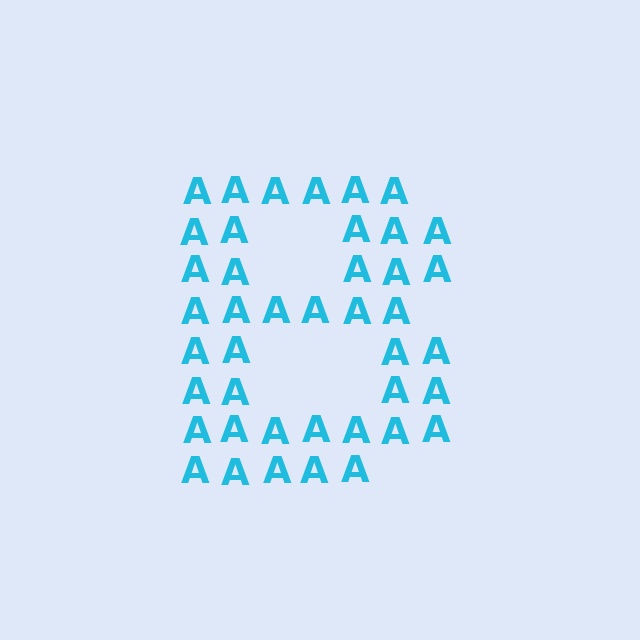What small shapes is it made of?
It is made of small letter A's.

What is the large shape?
The large shape is the letter B.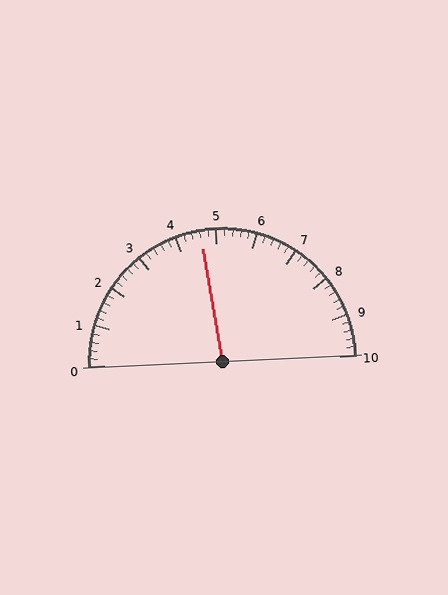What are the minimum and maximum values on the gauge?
The gauge ranges from 0 to 10.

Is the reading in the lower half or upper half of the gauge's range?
The reading is in the lower half of the range (0 to 10).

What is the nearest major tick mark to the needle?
The nearest major tick mark is 5.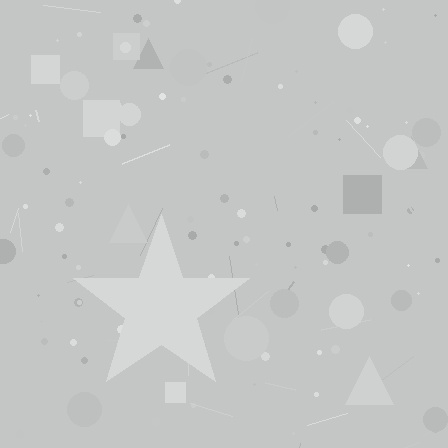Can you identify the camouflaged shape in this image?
The camouflaged shape is a star.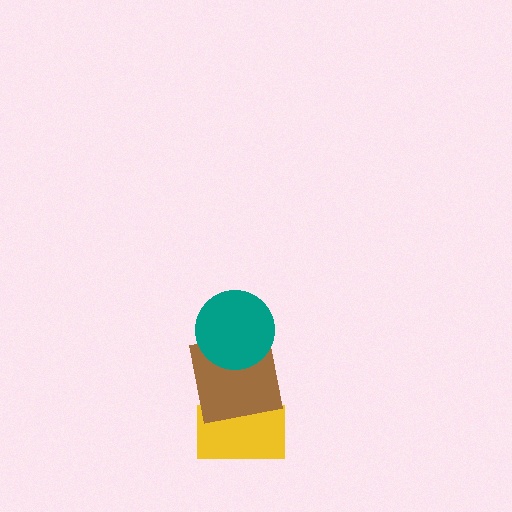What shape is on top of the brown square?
The teal circle is on top of the brown square.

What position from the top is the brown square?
The brown square is 2nd from the top.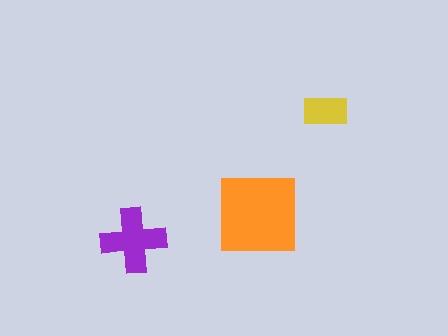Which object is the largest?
The orange square.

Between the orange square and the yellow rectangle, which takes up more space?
The orange square.